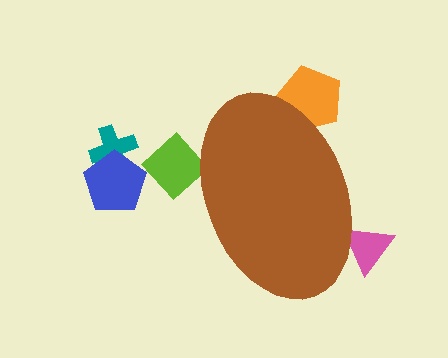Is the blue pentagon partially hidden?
No, the blue pentagon is fully visible.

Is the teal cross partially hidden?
No, the teal cross is fully visible.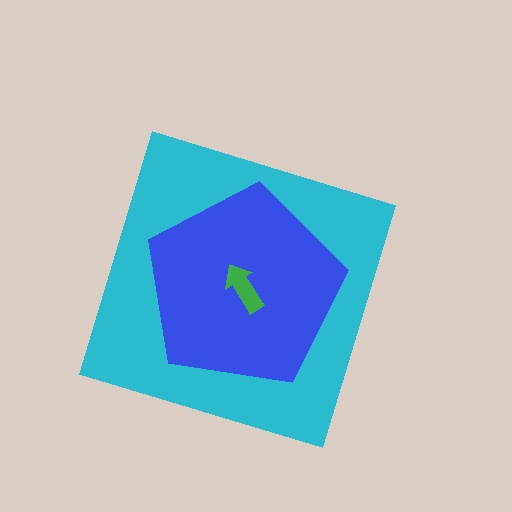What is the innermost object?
The green arrow.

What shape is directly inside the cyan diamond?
The blue pentagon.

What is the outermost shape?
The cyan diamond.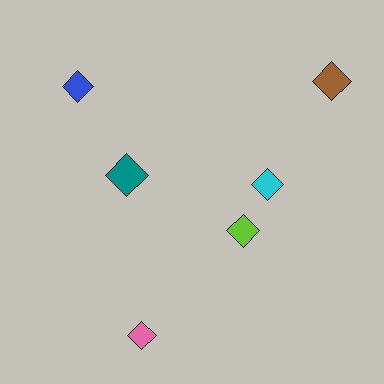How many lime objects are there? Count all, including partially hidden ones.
There is 1 lime object.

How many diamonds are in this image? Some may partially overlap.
There are 6 diamonds.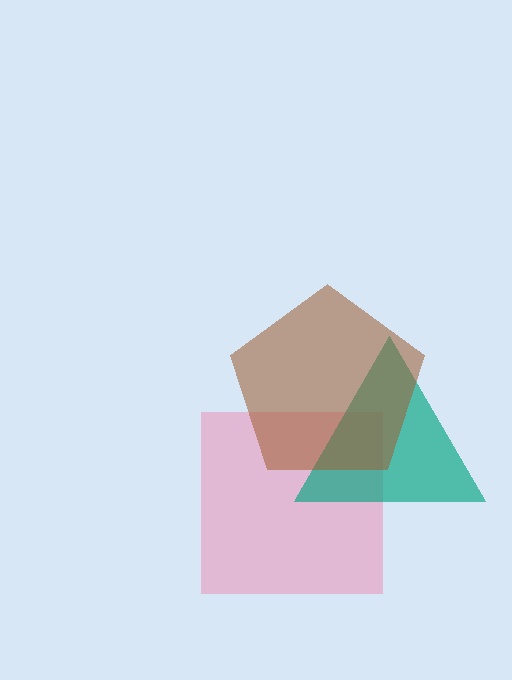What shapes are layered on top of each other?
The layered shapes are: a pink square, a teal triangle, a brown pentagon.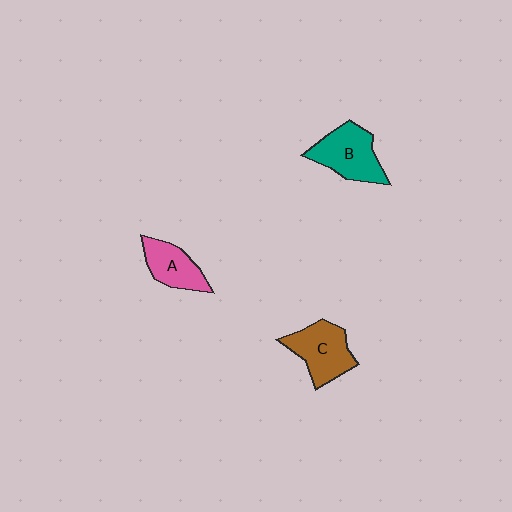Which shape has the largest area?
Shape B (teal).